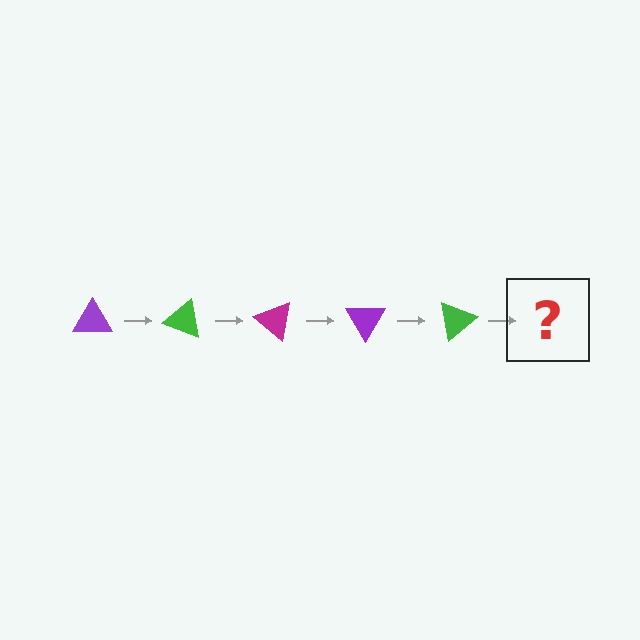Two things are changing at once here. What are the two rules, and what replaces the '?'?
The two rules are that it rotates 20 degrees each step and the color cycles through purple, green, and magenta. The '?' should be a magenta triangle, rotated 100 degrees from the start.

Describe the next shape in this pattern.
It should be a magenta triangle, rotated 100 degrees from the start.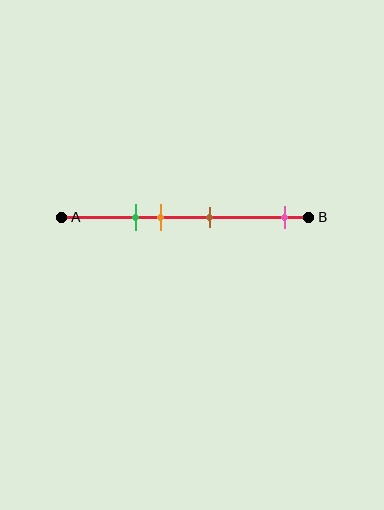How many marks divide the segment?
There are 4 marks dividing the segment.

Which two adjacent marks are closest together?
The green and orange marks are the closest adjacent pair.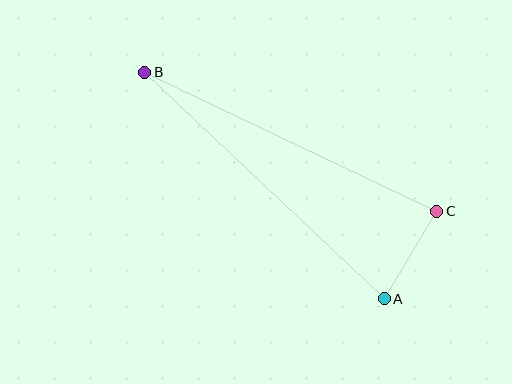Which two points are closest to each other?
Points A and C are closest to each other.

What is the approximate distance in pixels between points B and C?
The distance between B and C is approximately 324 pixels.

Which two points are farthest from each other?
Points A and B are farthest from each other.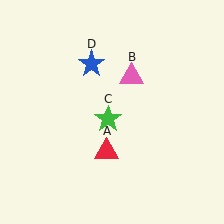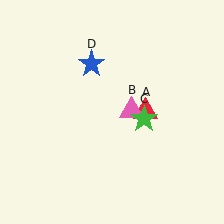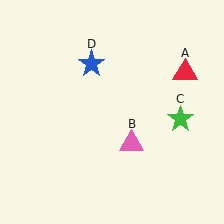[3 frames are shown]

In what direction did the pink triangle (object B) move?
The pink triangle (object B) moved down.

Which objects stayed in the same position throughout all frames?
Blue star (object D) remained stationary.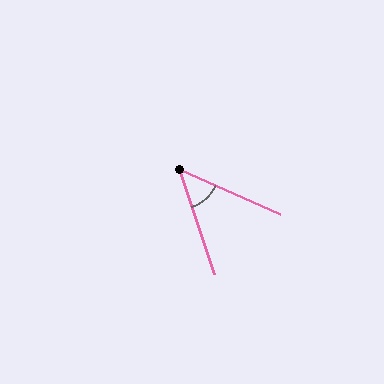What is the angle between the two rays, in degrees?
Approximately 48 degrees.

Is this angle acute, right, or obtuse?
It is acute.